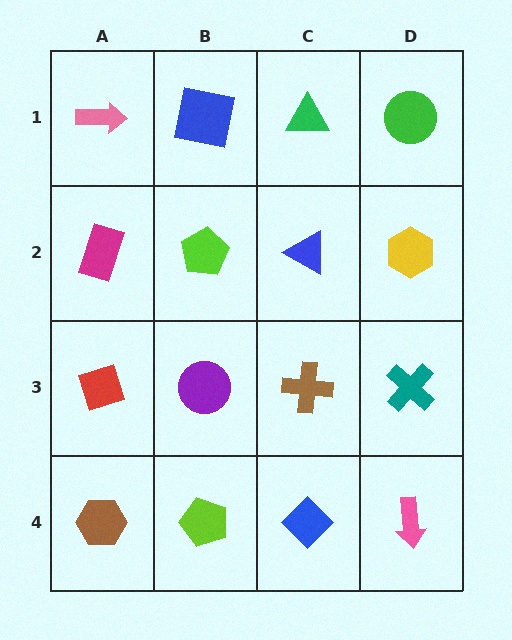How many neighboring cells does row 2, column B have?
4.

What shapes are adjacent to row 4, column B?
A purple circle (row 3, column B), a brown hexagon (row 4, column A), a blue diamond (row 4, column C).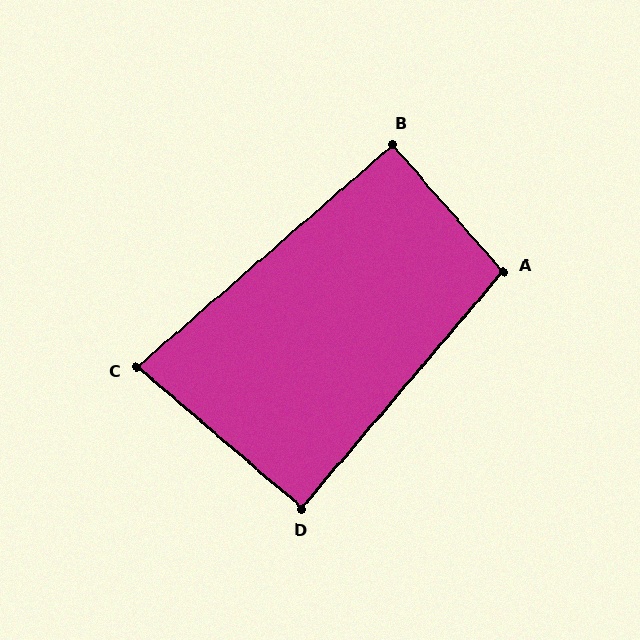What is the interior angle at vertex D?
Approximately 90 degrees (approximately right).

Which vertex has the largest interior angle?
A, at approximately 99 degrees.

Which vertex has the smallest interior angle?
C, at approximately 81 degrees.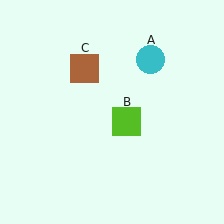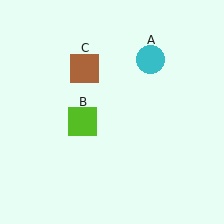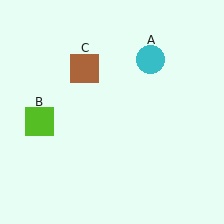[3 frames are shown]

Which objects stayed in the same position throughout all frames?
Cyan circle (object A) and brown square (object C) remained stationary.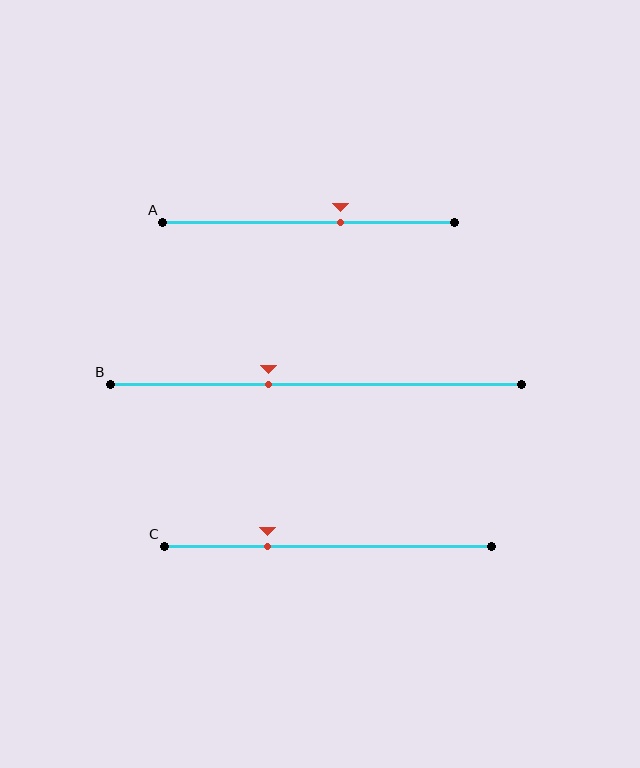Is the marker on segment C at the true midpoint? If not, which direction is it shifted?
No, the marker on segment C is shifted to the left by about 19% of the segment length.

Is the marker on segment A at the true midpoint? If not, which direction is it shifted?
No, the marker on segment A is shifted to the right by about 11% of the segment length.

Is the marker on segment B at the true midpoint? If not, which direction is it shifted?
No, the marker on segment B is shifted to the left by about 12% of the segment length.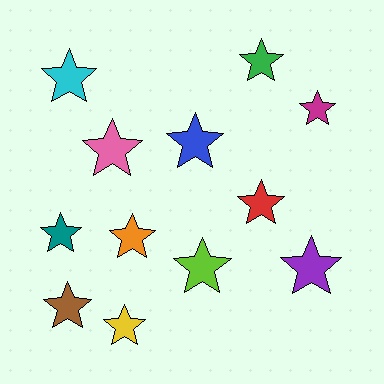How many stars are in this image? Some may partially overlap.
There are 12 stars.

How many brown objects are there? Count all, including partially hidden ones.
There is 1 brown object.